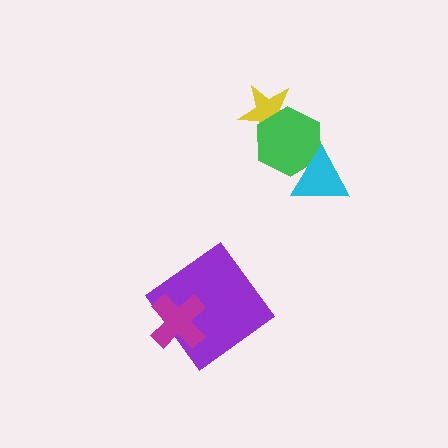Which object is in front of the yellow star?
The green hexagon is in front of the yellow star.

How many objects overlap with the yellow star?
1 object overlaps with the yellow star.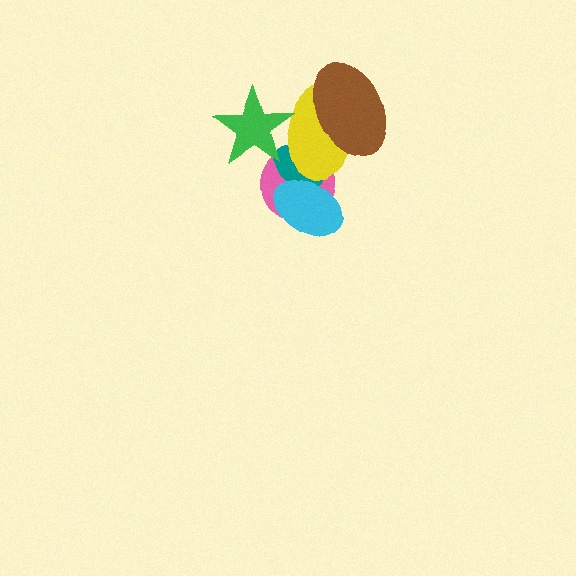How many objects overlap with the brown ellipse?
1 object overlaps with the brown ellipse.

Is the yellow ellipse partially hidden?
Yes, it is partially covered by another shape.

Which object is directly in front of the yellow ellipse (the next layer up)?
The brown ellipse is directly in front of the yellow ellipse.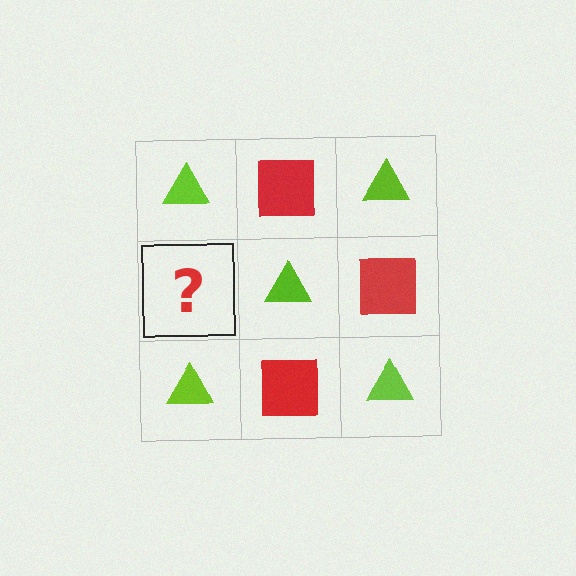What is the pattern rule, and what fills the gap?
The rule is that it alternates lime triangle and red square in a checkerboard pattern. The gap should be filled with a red square.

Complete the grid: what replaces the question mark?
The question mark should be replaced with a red square.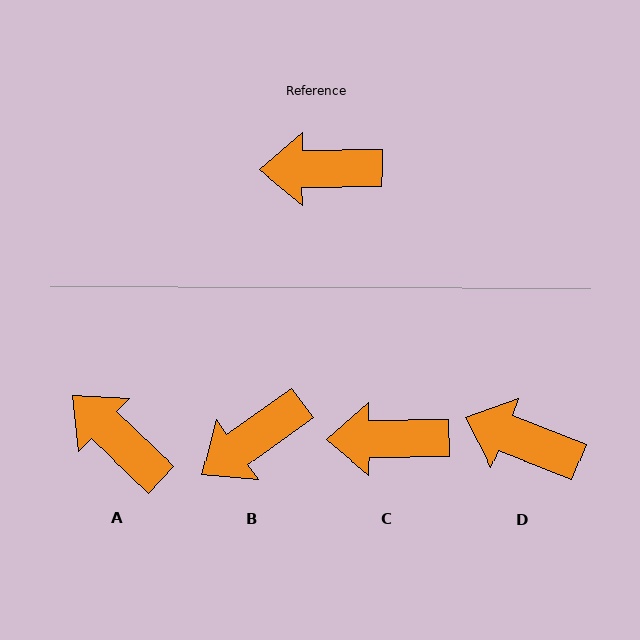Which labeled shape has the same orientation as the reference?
C.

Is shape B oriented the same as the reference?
No, it is off by about 35 degrees.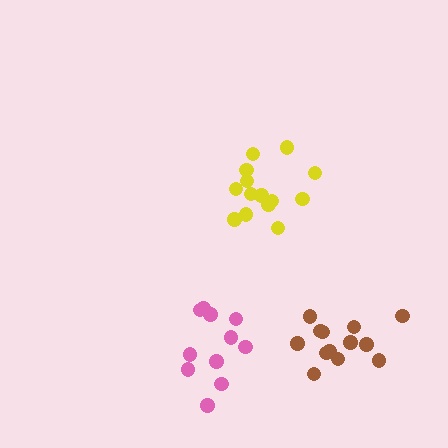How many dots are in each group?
Group 1: 11 dots, Group 2: 14 dots, Group 3: 13 dots (38 total).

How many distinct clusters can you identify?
There are 3 distinct clusters.